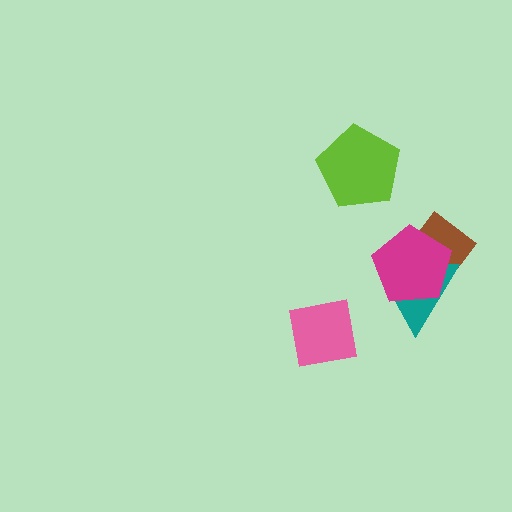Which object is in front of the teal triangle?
The magenta pentagon is in front of the teal triangle.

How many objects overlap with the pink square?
0 objects overlap with the pink square.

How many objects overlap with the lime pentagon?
0 objects overlap with the lime pentagon.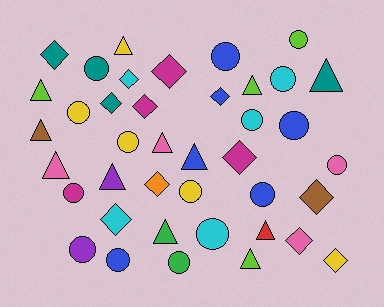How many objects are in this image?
There are 40 objects.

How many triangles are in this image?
There are 12 triangles.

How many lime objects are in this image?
There are 4 lime objects.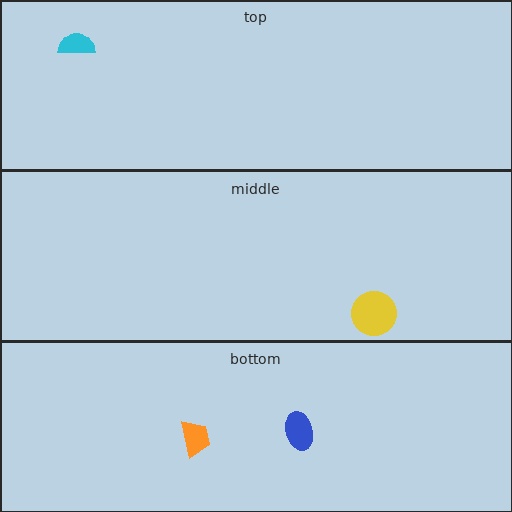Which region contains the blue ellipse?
The bottom region.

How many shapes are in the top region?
1.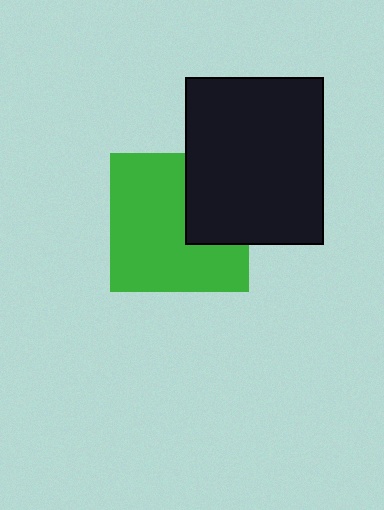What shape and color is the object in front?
The object in front is a black rectangle.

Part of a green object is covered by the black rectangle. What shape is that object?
It is a square.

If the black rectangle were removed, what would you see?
You would see the complete green square.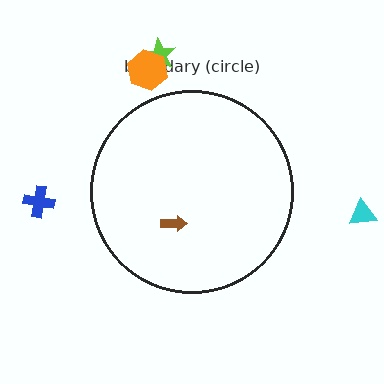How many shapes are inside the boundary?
1 inside, 4 outside.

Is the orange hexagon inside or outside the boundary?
Outside.